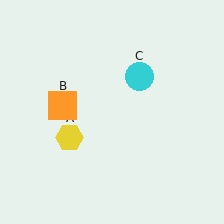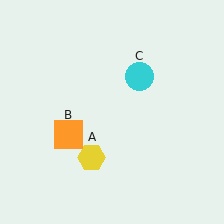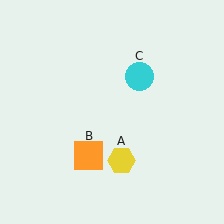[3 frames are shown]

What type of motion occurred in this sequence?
The yellow hexagon (object A), orange square (object B) rotated counterclockwise around the center of the scene.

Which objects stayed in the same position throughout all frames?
Cyan circle (object C) remained stationary.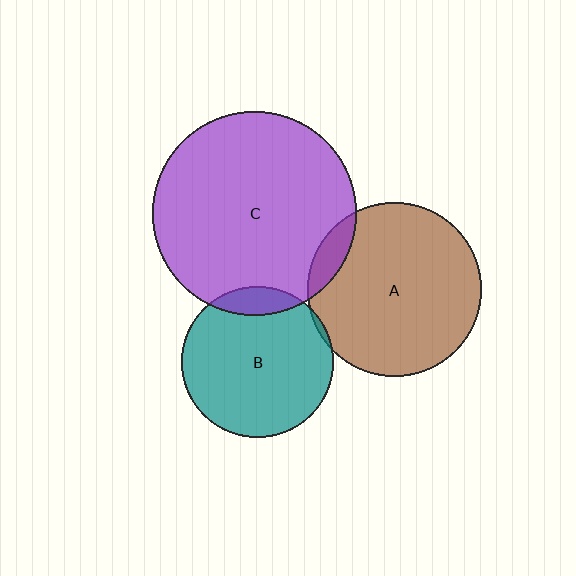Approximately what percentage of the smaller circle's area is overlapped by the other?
Approximately 10%.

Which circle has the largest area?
Circle C (purple).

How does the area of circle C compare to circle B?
Approximately 1.8 times.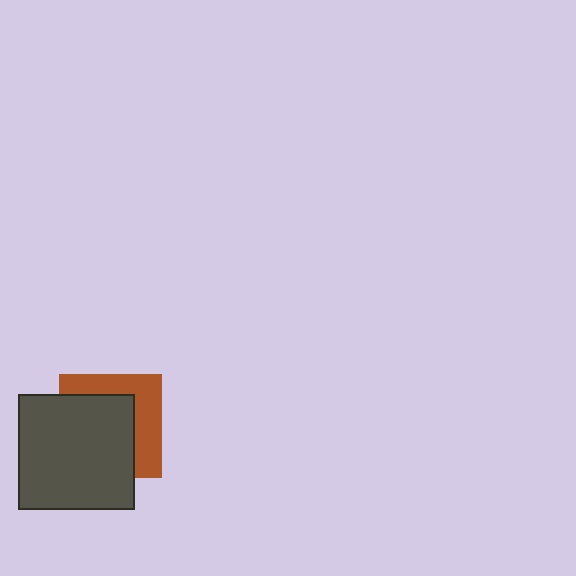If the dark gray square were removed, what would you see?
You would see the complete brown square.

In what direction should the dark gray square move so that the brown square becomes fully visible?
The dark gray square should move toward the lower-left. That is the shortest direction to clear the overlap and leave the brown square fully visible.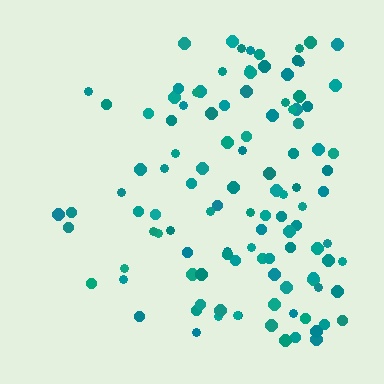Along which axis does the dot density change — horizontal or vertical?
Horizontal.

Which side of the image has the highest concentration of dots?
The right.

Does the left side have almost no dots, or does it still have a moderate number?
Still a moderate number, just noticeably fewer than the right.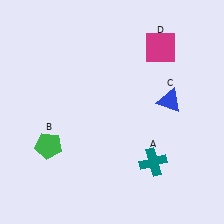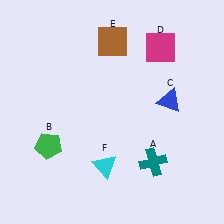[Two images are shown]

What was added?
A brown square (E), a cyan triangle (F) were added in Image 2.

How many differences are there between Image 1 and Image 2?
There are 2 differences between the two images.